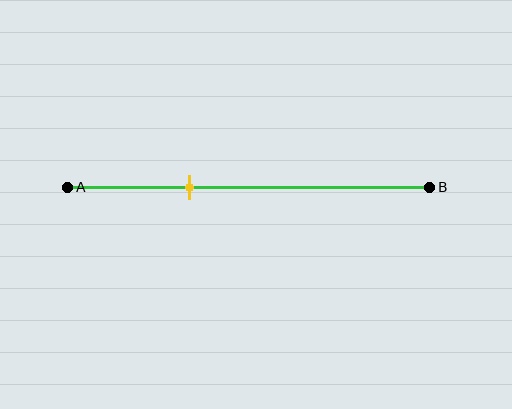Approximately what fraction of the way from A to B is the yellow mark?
The yellow mark is approximately 35% of the way from A to B.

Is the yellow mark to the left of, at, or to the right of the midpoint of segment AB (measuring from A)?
The yellow mark is to the left of the midpoint of segment AB.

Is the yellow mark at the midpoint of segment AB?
No, the mark is at about 35% from A, not at the 50% midpoint.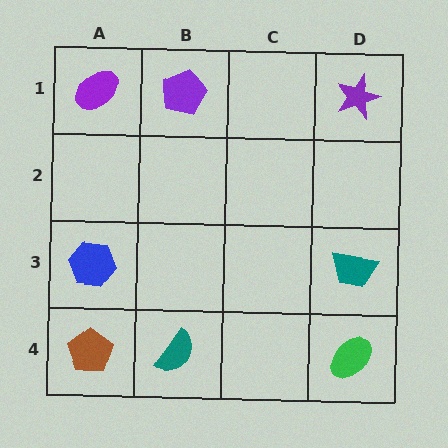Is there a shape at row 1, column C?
No, that cell is empty.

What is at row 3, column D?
A teal trapezoid.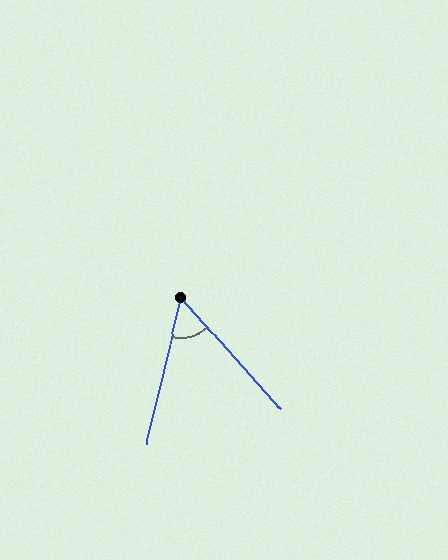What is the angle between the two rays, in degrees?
Approximately 55 degrees.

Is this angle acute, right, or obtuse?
It is acute.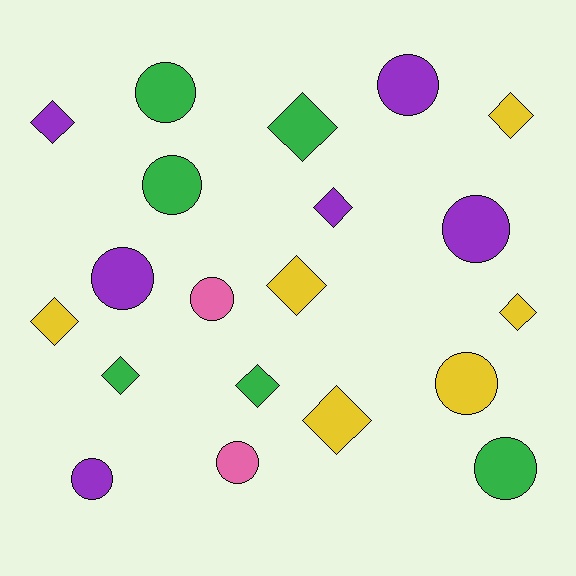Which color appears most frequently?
Purple, with 6 objects.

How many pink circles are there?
There are 2 pink circles.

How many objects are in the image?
There are 20 objects.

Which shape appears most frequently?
Circle, with 10 objects.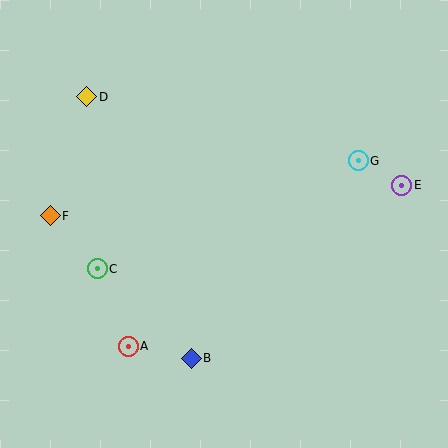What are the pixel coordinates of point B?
Point B is at (191, 358).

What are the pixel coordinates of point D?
Point D is at (87, 97).